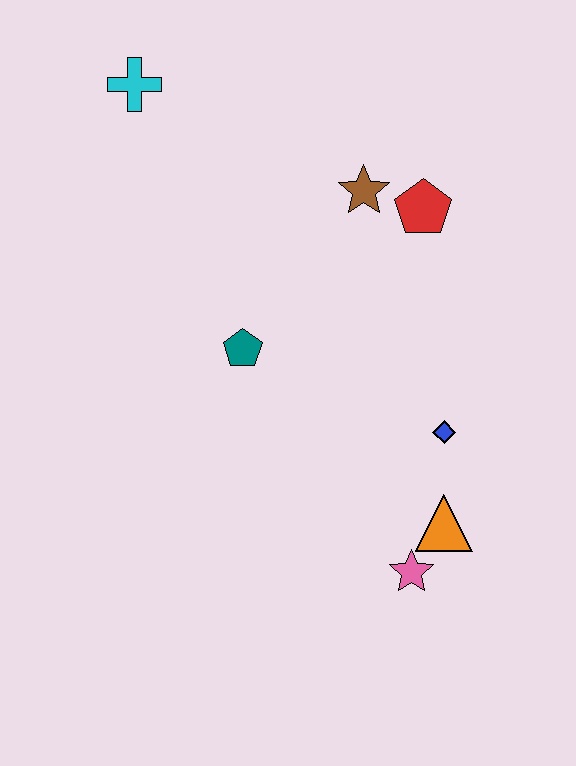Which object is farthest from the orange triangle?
The cyan cross is farthest from the orange triangle.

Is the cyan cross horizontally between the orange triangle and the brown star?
No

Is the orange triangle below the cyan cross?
Yes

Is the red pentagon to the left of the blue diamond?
Yes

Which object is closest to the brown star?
The red pentagon is closest to the brown star.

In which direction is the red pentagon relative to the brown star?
The red pentagon is to the right of the brown star.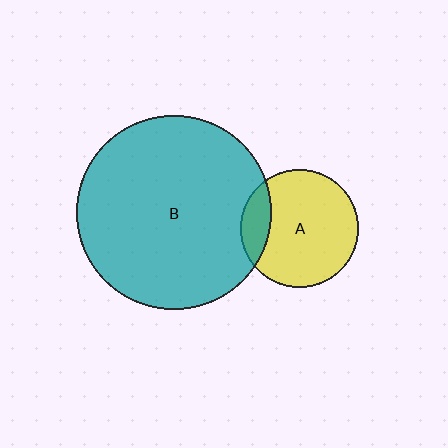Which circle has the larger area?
Circle B (teal).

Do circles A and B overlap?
Yes.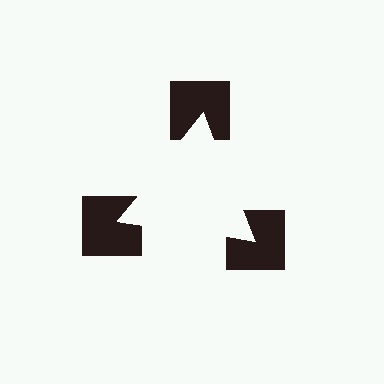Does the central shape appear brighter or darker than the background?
It typically appears slightly brighter than the background, even though no actual brightness change is drawn.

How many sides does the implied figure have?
3 sides.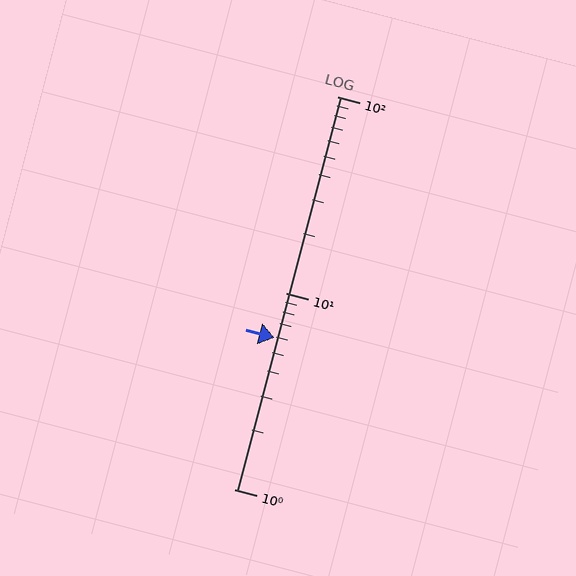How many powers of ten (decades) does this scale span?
The scale spans 2 decades, from 1 to 100.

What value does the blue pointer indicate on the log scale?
The pointer indicates approximately 5.9.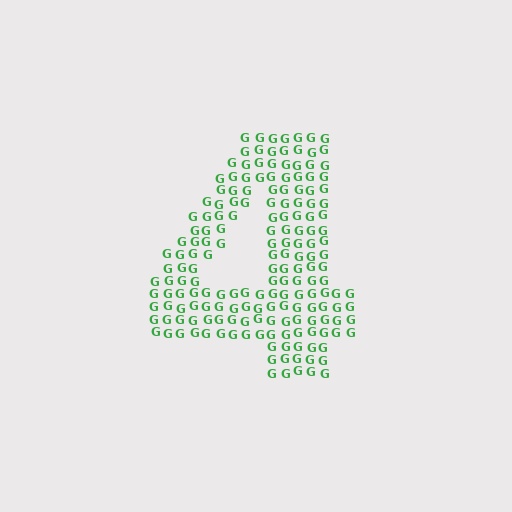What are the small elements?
The small elements are letter G's.